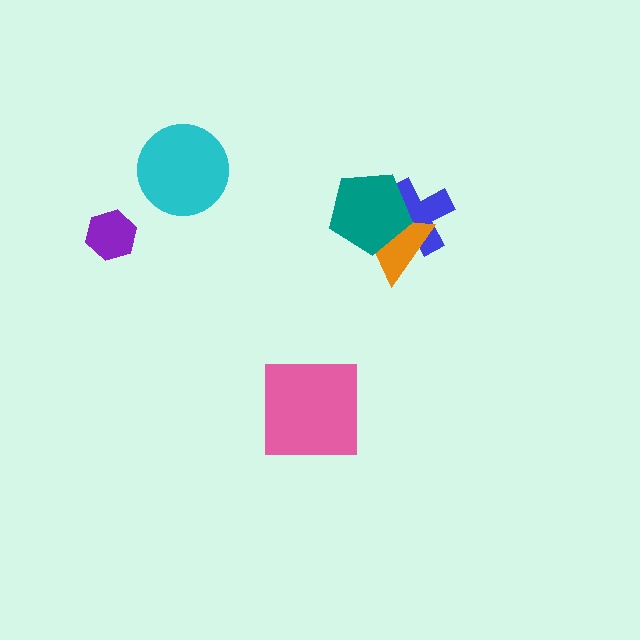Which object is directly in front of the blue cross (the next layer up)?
The orange triangle is directly in front of the blue cross.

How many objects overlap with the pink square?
0 objects overlap with the pink square.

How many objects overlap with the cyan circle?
0 objects overlap with the cyan circle.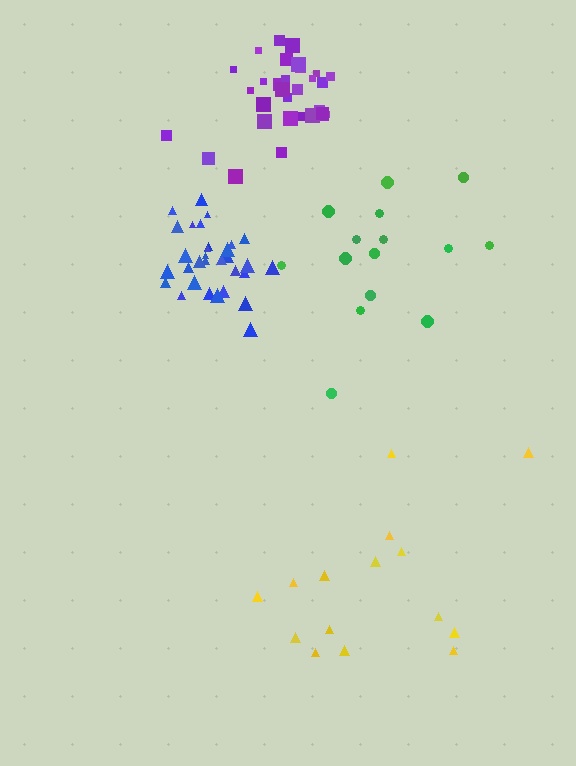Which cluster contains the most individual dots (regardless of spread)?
Purple (32).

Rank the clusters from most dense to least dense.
blue, purple, green, yellow.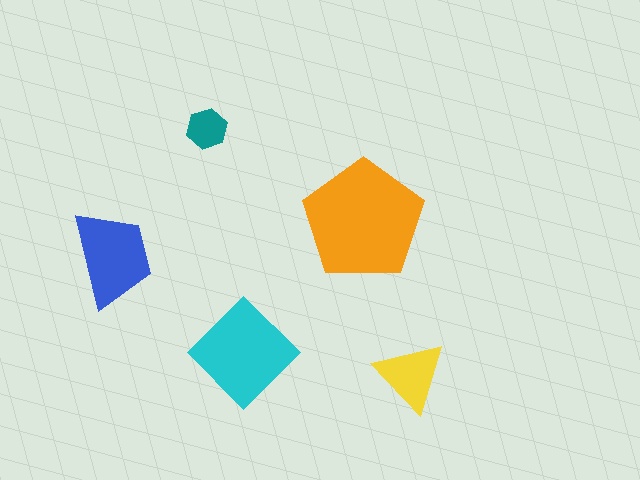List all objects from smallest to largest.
The teal hexagon, the yellow triangle, the blue trapezoid, the cyan diamond, the orange pentagon.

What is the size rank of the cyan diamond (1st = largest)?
2nd.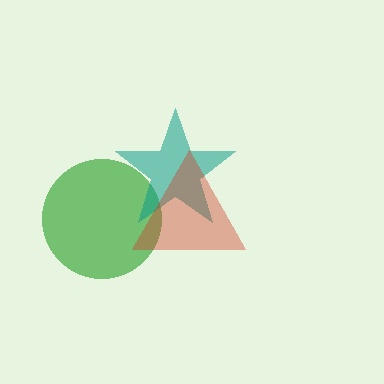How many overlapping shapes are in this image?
There are 3 overlapping shapes in the image.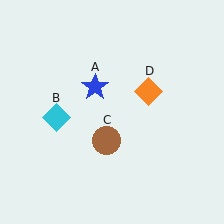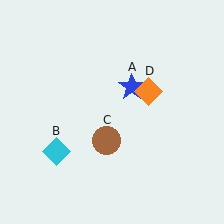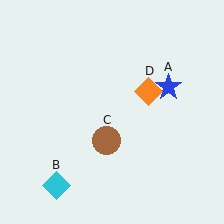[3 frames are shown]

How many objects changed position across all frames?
2 objects changed position: blue star (object A), cyan diamond (object B).